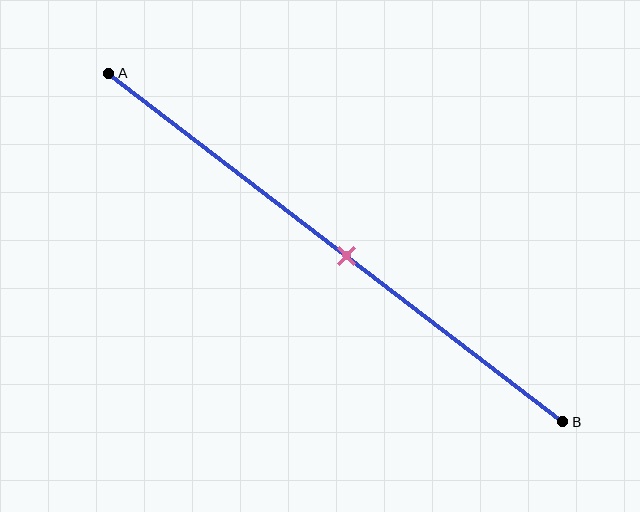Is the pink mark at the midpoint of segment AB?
Yes, the mark is approximately at the midpoint.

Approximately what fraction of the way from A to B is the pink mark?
The pink mark is approximately 50% of the way from A to B.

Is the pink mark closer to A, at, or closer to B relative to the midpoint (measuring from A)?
The pink mark is approximately at the midpoint of segment AB.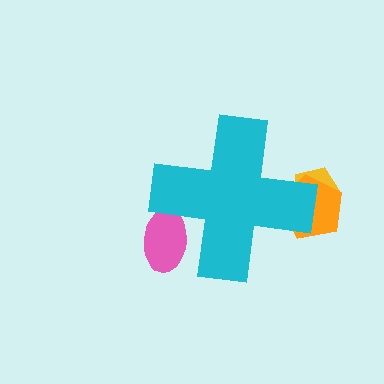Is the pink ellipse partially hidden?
Yes, the pink ellipse is partially hidden behind the cyan cross.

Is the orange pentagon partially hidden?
Yes, the orange pentagon is partially hidden behind the cyan cross.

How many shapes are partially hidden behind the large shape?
3 shapes are partially hidden.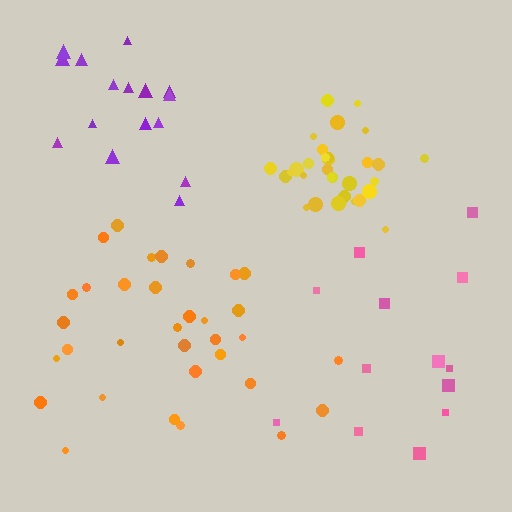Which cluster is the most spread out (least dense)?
Pink.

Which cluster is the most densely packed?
Yellow.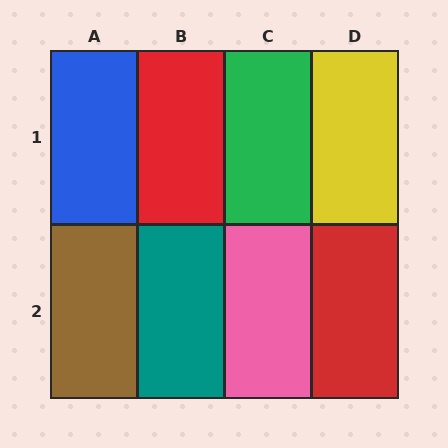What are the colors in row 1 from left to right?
Blue, red, green, yellow.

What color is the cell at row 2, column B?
Teal.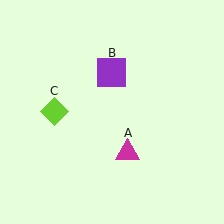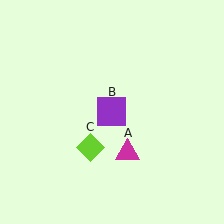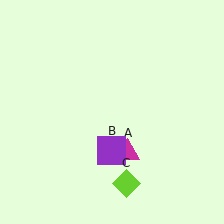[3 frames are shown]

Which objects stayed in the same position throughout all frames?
Magenta triangle (object A) remained stationary.